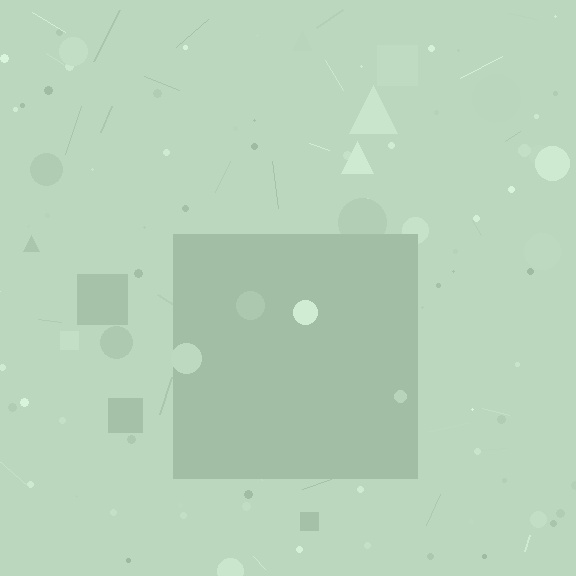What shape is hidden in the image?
A square is hidden in the image.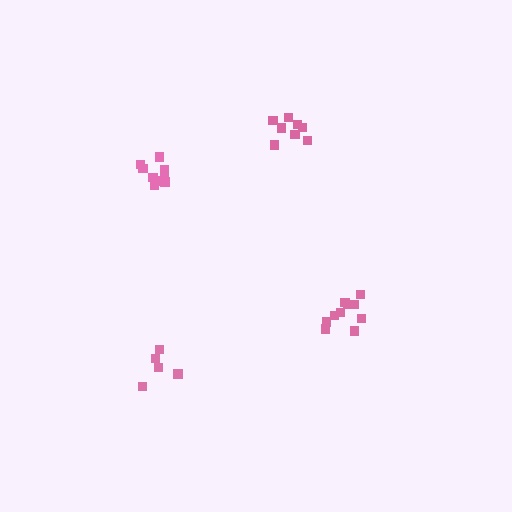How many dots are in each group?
Group 1: 9 dots, Group 2: 10 dots, Group 3: 5 dots, Group 4: 8 dots (32 total).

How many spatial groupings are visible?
There are 4 spatial groupings.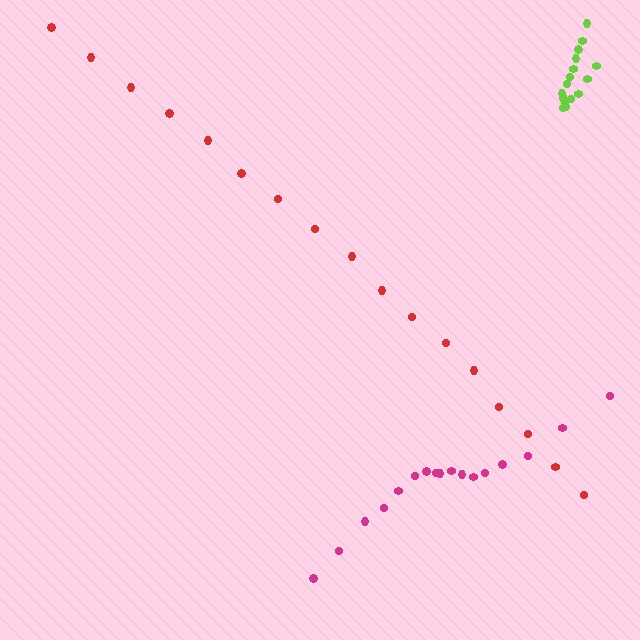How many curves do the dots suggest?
There are 3 distinct paths.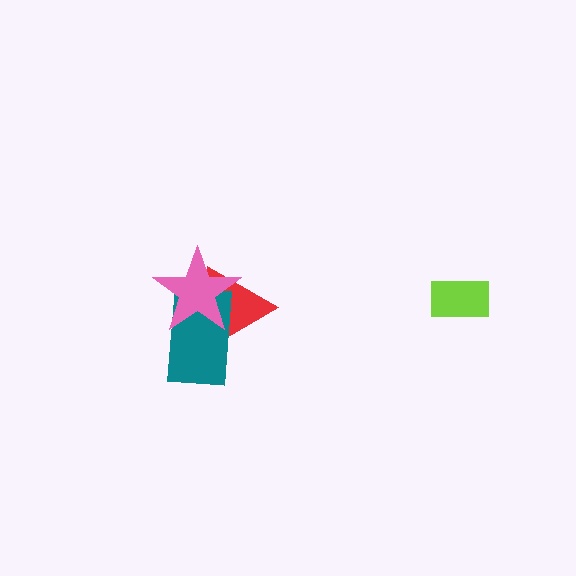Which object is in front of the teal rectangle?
The pink star is in front of the teal rectangle.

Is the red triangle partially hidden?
Yes, it is partially covered by another shape.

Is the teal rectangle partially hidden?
Yes, it is partially covered by another shape.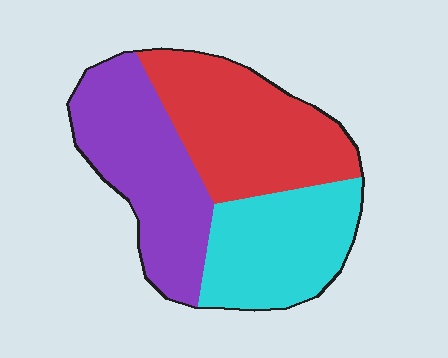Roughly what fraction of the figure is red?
Red takes up between a third and a half of the figure.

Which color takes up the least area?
Cyan, at roughly 30%.